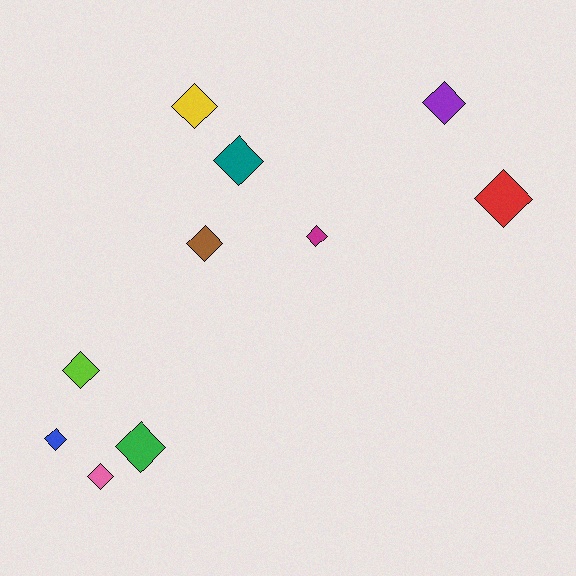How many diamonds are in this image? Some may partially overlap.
There are 10 diamonds.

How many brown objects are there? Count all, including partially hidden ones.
There is 1 brown object.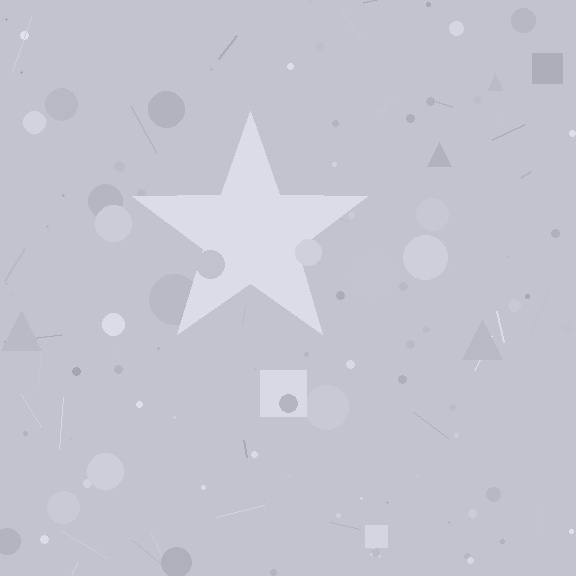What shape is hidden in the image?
A star is hidden in the image.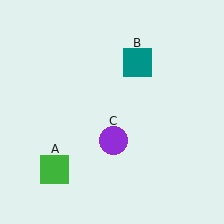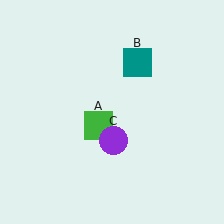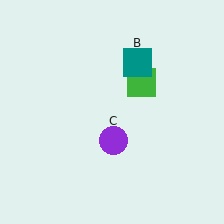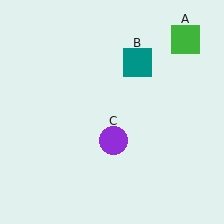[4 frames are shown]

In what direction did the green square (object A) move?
The green square (object A) moved up and to the right.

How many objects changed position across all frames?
1 object changed position: green square (object A).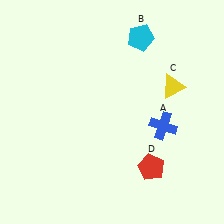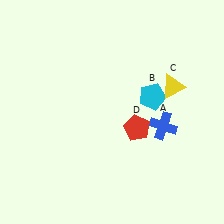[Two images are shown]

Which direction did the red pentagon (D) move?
The red pentagon (D) moved up.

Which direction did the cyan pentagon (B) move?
The cyan pentagon (B) moved down.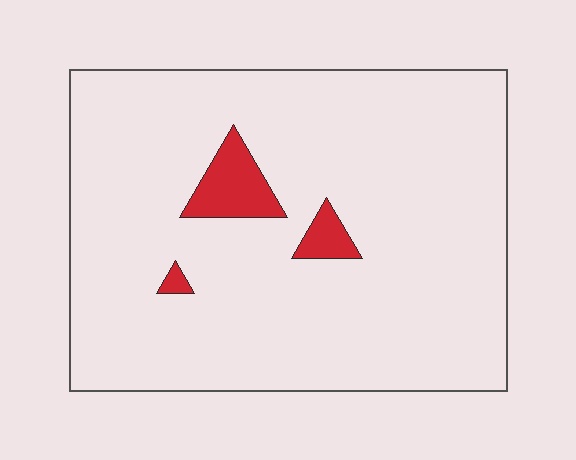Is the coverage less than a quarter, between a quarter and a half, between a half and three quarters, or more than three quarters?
Less than a quarter.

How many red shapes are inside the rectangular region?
3.